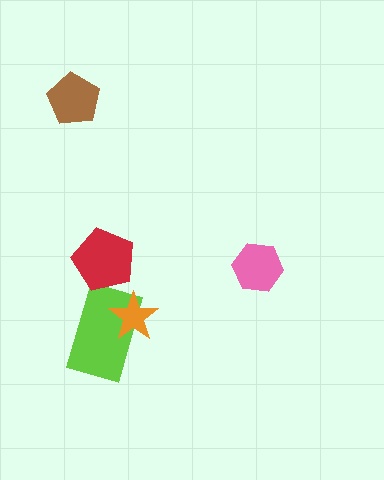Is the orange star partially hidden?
No, no other shape covers it.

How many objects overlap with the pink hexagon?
0 objects overlap with the pink hexagon.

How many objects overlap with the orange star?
1 object overlaps with the orange star.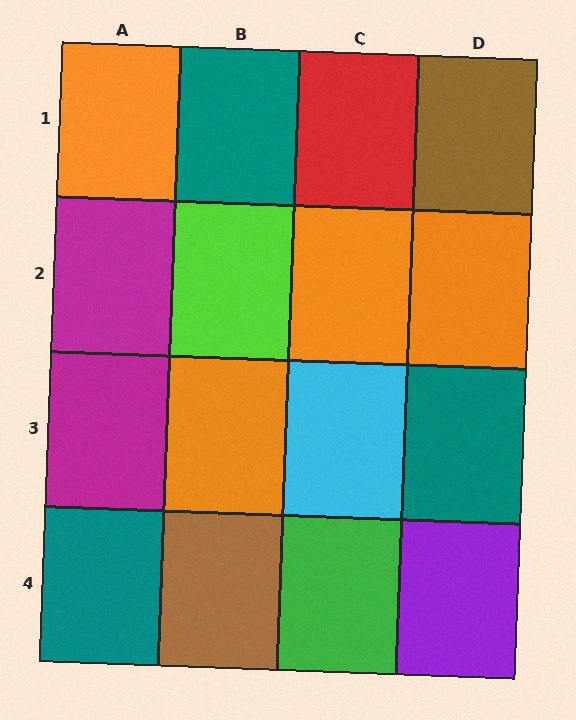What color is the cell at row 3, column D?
Teal.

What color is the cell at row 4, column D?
Purple.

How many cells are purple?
1 cell is purple.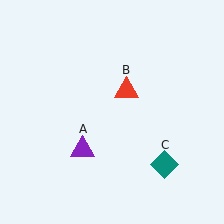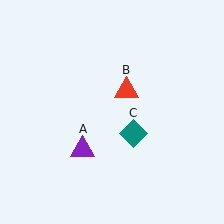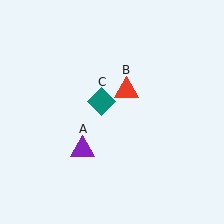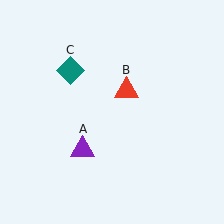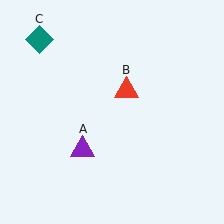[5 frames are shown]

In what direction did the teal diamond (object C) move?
The teal diamond (object C) moved up and to the left.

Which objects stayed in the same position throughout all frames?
Purple triangle (object A) and red triangle (object B) remained stationary.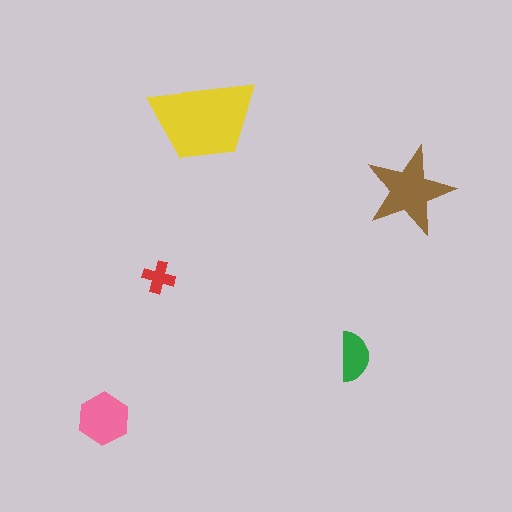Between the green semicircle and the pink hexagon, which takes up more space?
The pink hexagon.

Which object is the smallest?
The red cross.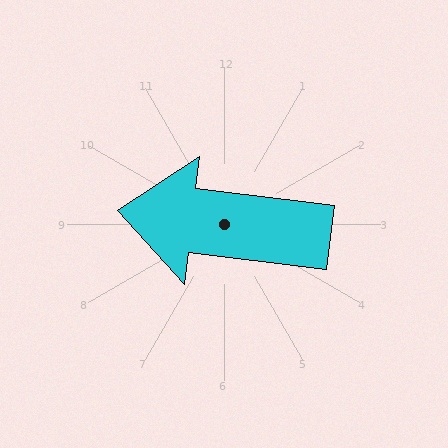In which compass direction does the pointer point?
West.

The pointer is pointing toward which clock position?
Roughly 9 o'clock.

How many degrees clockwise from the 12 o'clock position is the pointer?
Approximately 277 degrees.